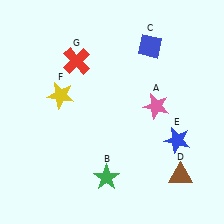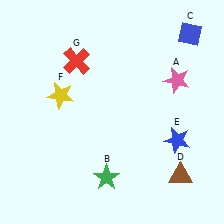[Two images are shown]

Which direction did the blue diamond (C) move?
The blue diamond (C) moved right.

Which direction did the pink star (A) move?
The pink star (A) moved up.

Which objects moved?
The objects that moved are: the pink star (A), the blue diamond (C).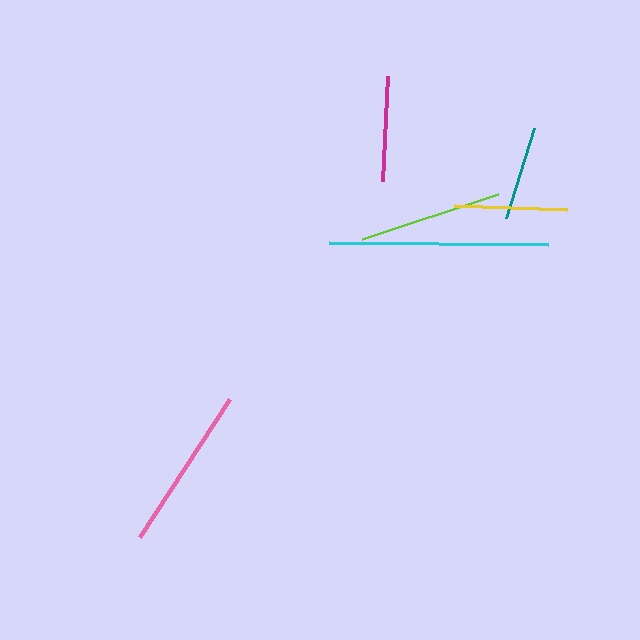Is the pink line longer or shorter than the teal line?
The pink line is longer than the teal line.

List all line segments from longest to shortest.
From longest to shortest: cyan, pink, lime, yellow, magenta, teal.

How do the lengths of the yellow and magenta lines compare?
The yellow and magenta lines are approximately the same length.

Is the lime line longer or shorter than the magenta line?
The lime line is longer than the magenta line.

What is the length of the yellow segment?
The yellow segment is approximately 113 pixels long.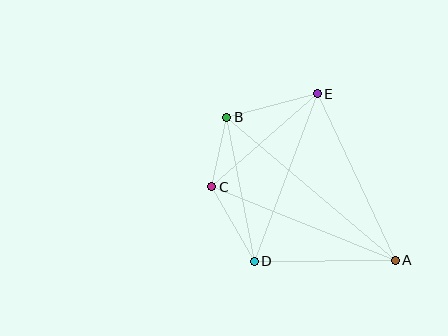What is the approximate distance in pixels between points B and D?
The distance between B and D is approximately 146 pixels.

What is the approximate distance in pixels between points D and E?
The distance between D and E is approximately 179 pixels.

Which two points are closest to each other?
Points B and C are closest to each other.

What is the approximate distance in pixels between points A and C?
The distance between A and C is approximately 198 pixels.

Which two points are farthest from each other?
Points A and B are farthest from each other.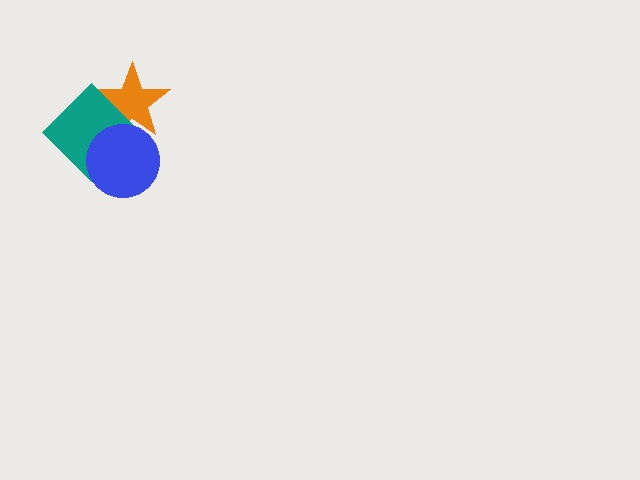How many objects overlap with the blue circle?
2 objects overlap with the blue circle.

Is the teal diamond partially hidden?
Yes, it is partially covered by another shape.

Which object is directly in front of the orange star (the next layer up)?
The teal diamond is directly in front of the orange star.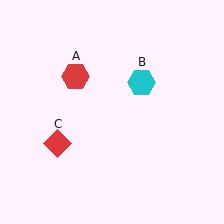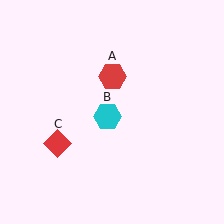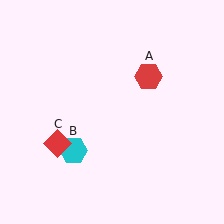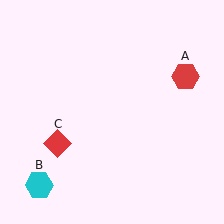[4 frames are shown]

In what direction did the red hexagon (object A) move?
The red hexagon (object A) moved right.